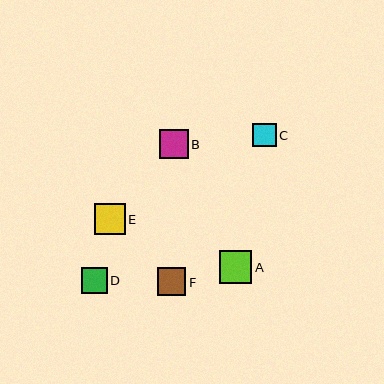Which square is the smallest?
Square C is the smallest with a size of approximately 23 pixels.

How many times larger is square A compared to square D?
Square A is approximately 1.3 times the size of square D.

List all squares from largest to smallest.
From largest to smallest: A, E, B, F, D, C.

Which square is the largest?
Square A is the largest with a size of approximately 33 pixels.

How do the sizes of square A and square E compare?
Square A and square E are approximately the same size.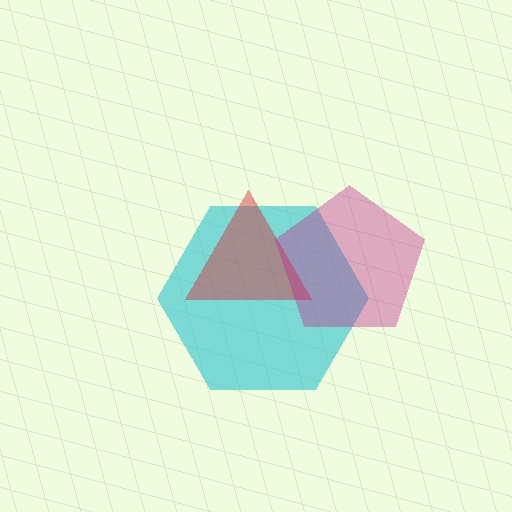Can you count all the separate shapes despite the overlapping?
Yes, there are 3 separate shapes.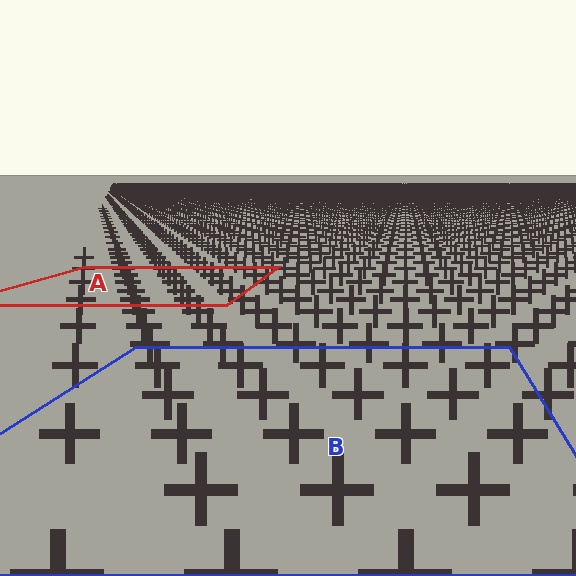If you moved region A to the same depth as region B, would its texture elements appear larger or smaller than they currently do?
They would appear larger. At a closer depth, the same texture elements are projected at a bigger on-screen size.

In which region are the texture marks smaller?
The texture marks are smaller in region A, because it is farther away.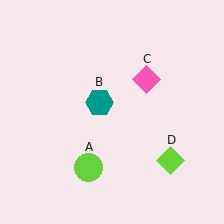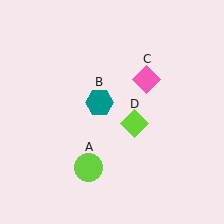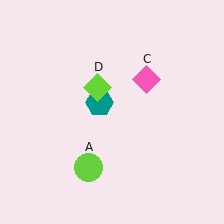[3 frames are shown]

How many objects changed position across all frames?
1 object changed position: lime diamond (object D).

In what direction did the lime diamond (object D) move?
The lime diamond (object D) moved up and to the left.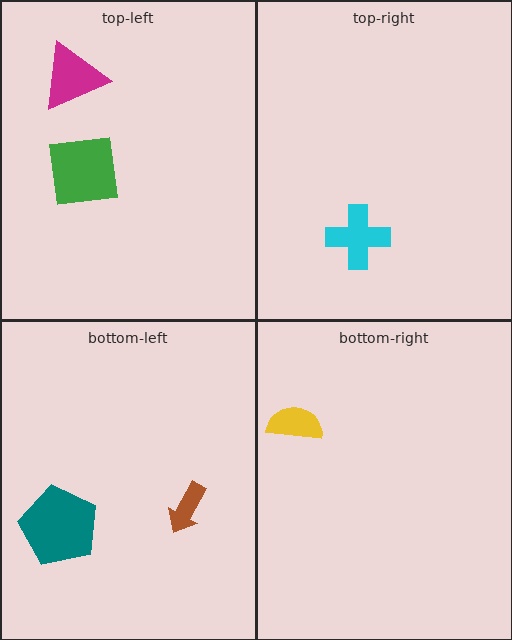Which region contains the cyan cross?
The top-right region.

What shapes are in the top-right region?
The cyan cross.